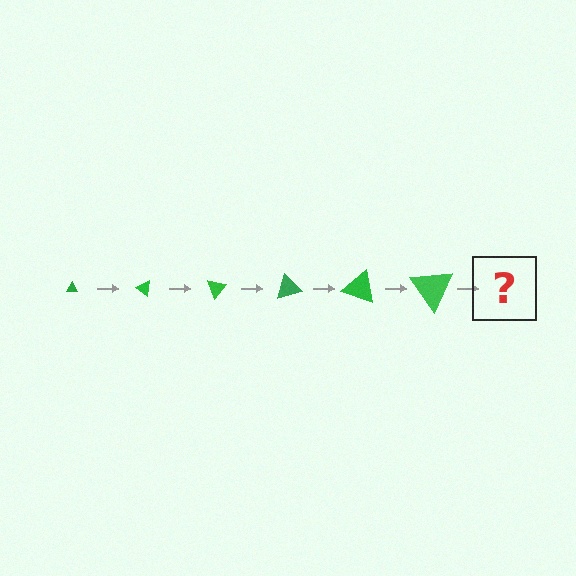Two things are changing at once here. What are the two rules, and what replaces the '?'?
The two rules are that the triangle grows larger each step and it rotates 35 degrees each step. The '?' should be a triangle, larger than the previous one and rotated 210 degrees from the start.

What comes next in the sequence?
The next element should be a triangle, larger than the previous one and rotated 210 degrees from the start.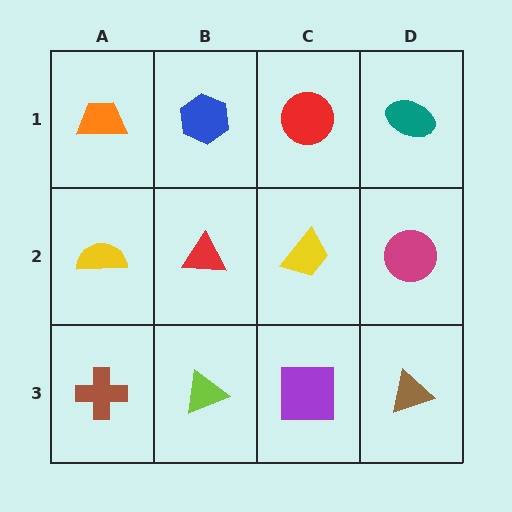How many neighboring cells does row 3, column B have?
3.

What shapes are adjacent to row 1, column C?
A yellow trapezoid (row 2, column C), a blue hexagon (row 1, column B), a teal ellipse (row 1, column D).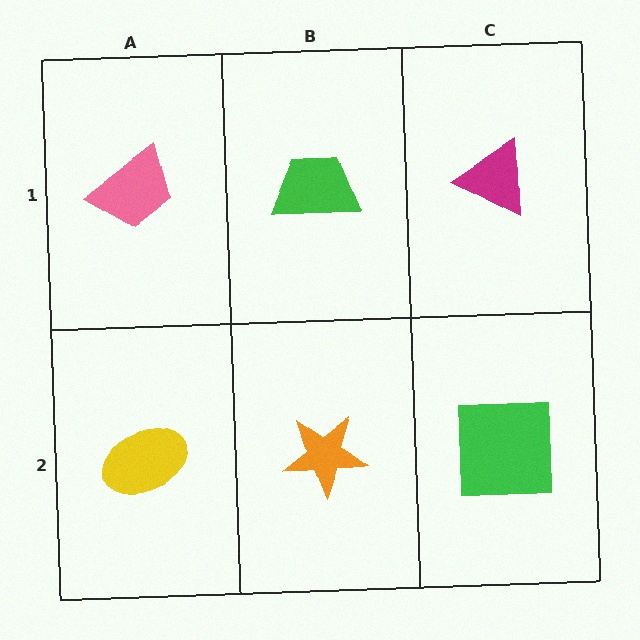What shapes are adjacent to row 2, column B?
A green trapezoid (row 1, column B), a yellow ellipse (row 2, column A), a green square (row 2, column C).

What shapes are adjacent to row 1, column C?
A green square (row 2, column C), a green trapezoid (row 1, column B).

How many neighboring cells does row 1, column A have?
2.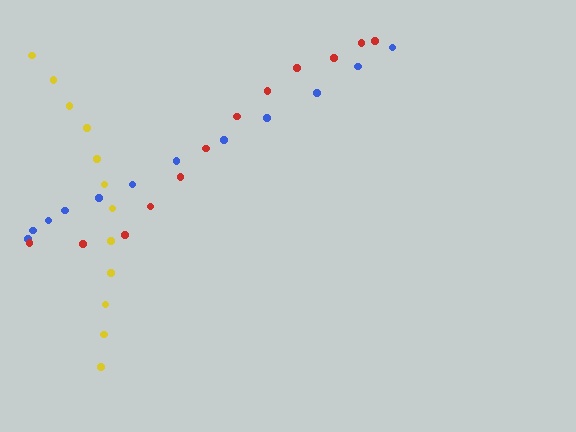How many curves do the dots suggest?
There are 3 distinct paths.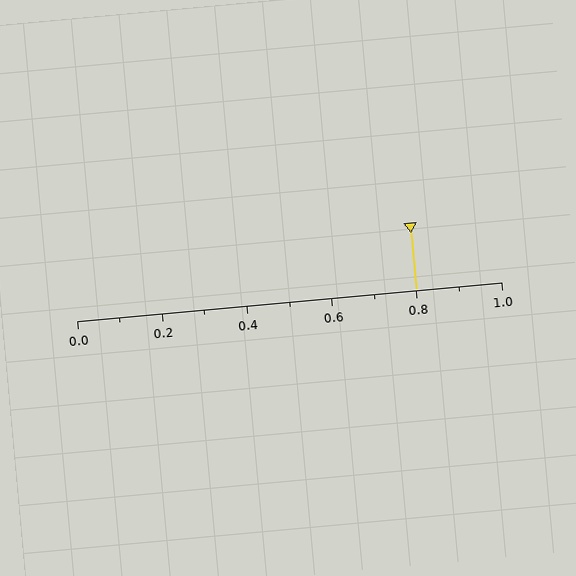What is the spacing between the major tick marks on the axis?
The major ticks are spaced 0.2 apart.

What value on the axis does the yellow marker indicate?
The marker indicates approximately 0.8.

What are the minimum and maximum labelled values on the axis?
The axis runs from 0.0 to 1.0.